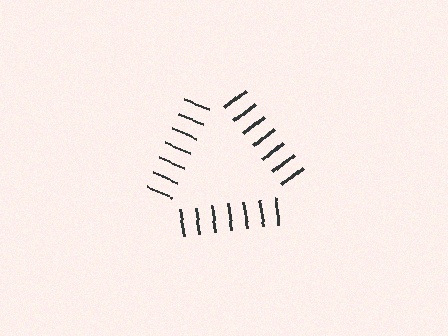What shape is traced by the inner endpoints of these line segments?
An illusory triangle — the line segments terminate on its edges but no continuous stroke is drawn.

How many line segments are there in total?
21 — 7 along each of the 3 edges.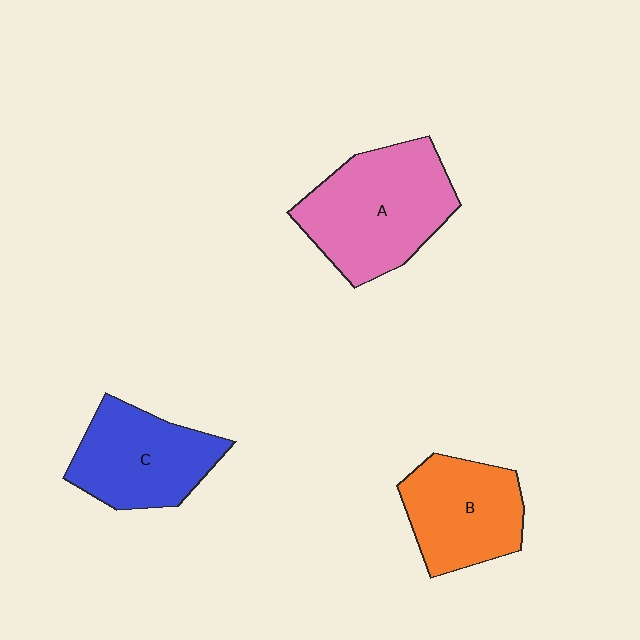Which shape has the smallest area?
Shape B (orange).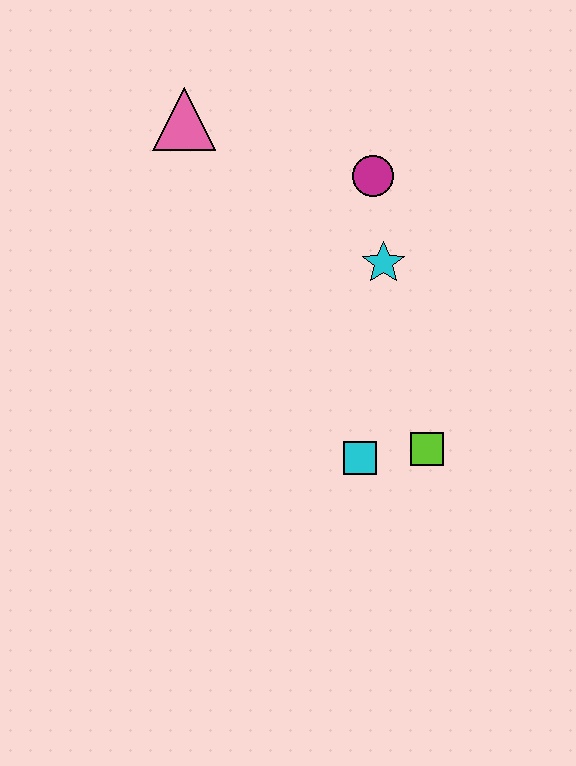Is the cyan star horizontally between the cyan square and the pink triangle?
No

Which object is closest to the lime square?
The cyan square is closest to the lime square.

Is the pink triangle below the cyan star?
No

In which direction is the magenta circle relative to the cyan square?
The magenta circle is above the cyan square.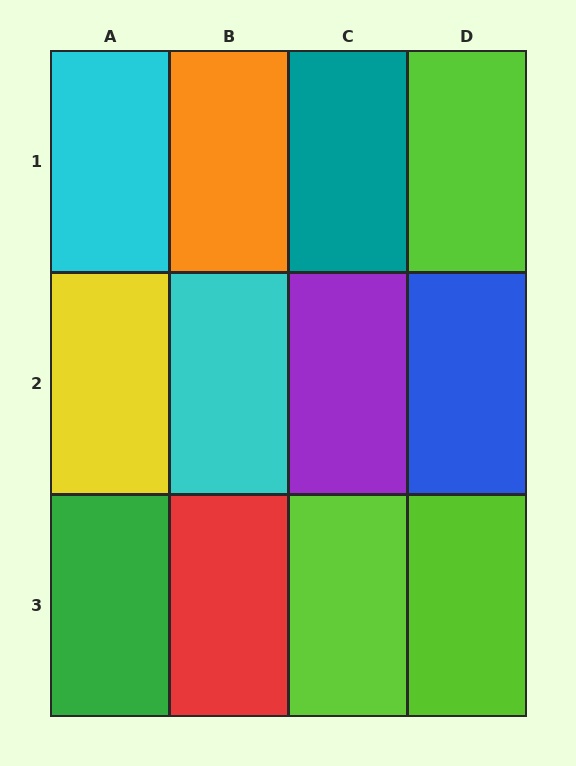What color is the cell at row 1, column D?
Lime.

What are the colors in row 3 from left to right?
Green, red, lime, lime.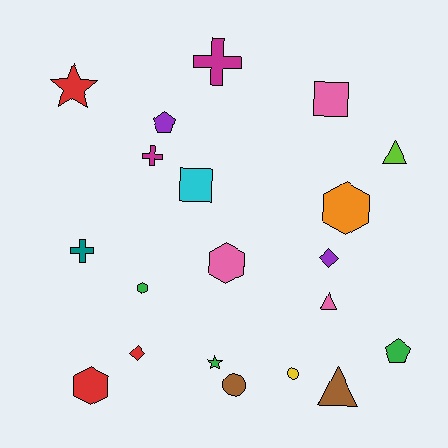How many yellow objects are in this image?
There is 1 yellow object.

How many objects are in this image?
There are 20 objects.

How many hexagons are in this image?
There are 4 hexagons.